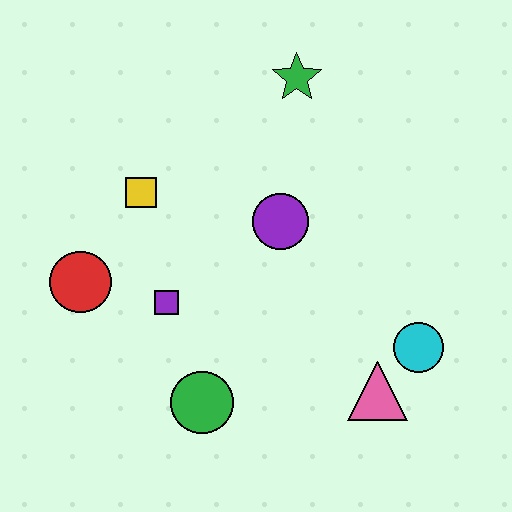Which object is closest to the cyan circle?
The pink triangle is closest to the cyan circle.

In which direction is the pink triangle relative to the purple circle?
The pink triangle is below the purple circle.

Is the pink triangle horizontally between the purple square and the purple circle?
No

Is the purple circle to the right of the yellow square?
Yes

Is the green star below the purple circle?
No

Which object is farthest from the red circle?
The cyan circle is farthest from the red circle.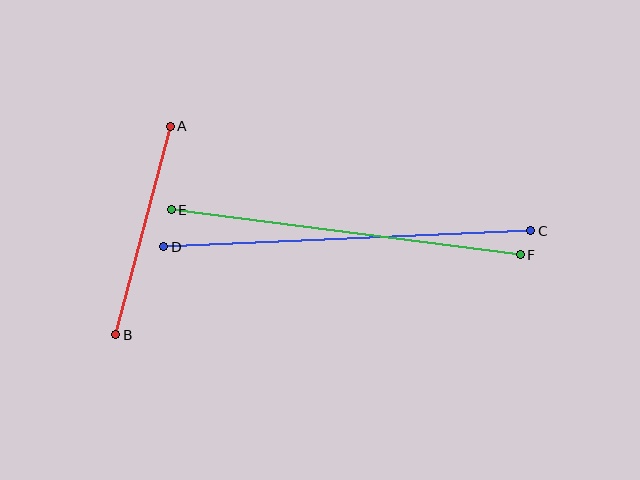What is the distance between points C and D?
The distance is approximately 367 pixels.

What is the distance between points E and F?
The distance is approximately 352 pixels.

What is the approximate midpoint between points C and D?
The midpoint is at approximately (347, 239) pixels.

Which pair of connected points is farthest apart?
Points C and D are farthest apart.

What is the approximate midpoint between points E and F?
The midpoint is at approximately (346, 232) pixels.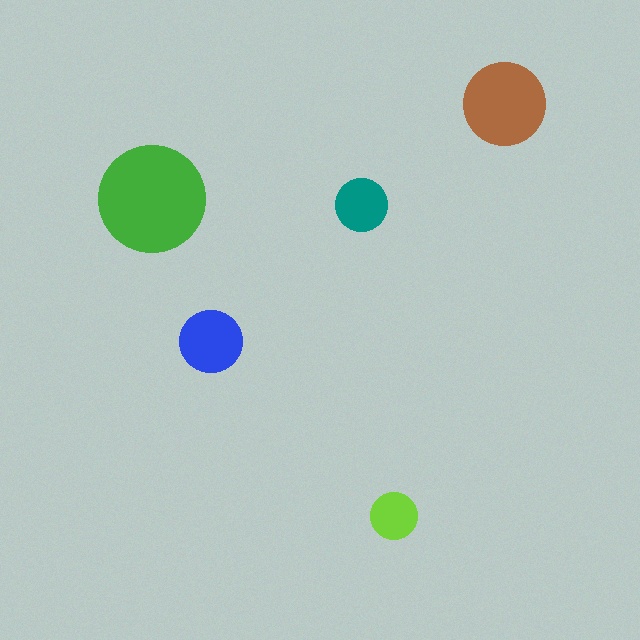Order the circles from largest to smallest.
the green one, the brown one, the blue one, the teal one, the lime one.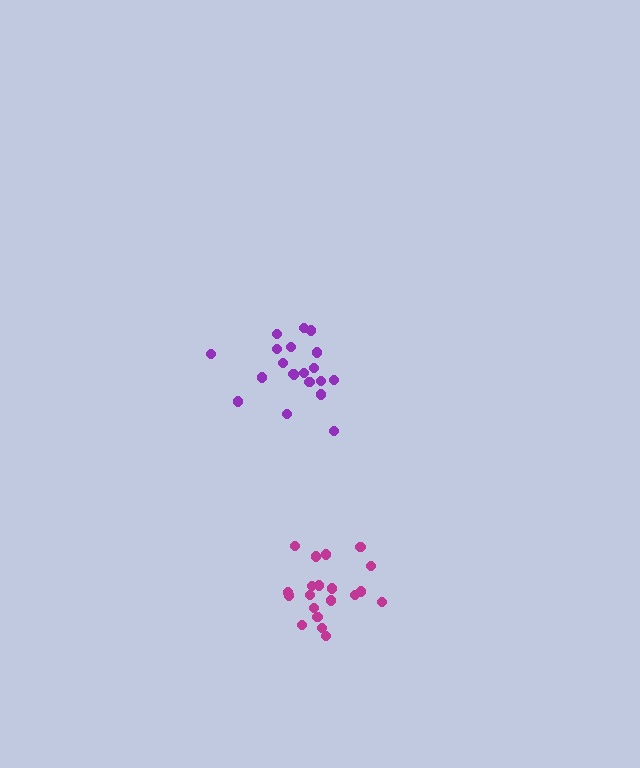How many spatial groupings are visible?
There are 2 spatial groupings.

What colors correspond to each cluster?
The clusters are colored: purple, magenta.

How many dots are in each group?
Group 1: 20 dots, Group 2: 20 dots (40 total).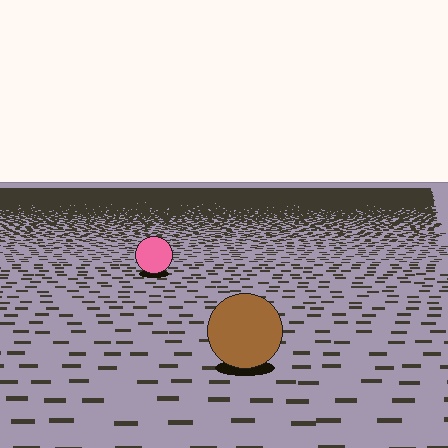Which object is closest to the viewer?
The brown circle is closest. The texture marks near it are larger and more spread out.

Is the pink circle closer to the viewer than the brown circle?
No. The brown circle is closer — you can tell from the texture gradient: the ground texture is coarser near it.